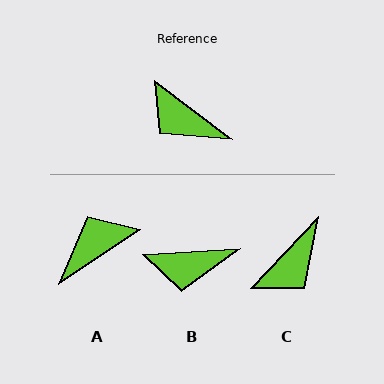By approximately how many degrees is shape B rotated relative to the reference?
Approximately 40 degrees counter-clockwise.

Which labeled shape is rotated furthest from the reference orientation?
A, about 109 degrees away.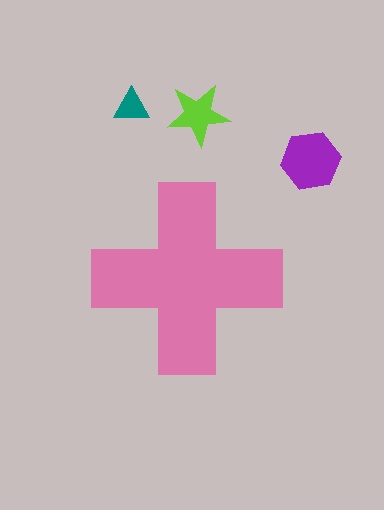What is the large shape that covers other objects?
A pink cross.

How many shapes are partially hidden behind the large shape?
0 shapes are partially hidden.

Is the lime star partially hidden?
No, the lime star is fully visible.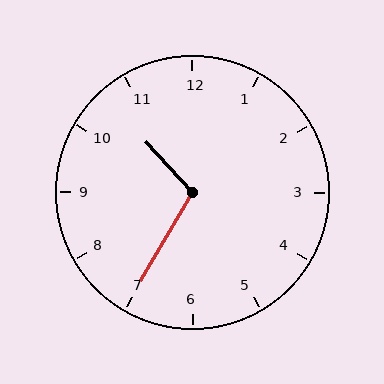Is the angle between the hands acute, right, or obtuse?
It is obtuse.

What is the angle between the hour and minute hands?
Approximately 108 degrees.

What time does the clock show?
10:35.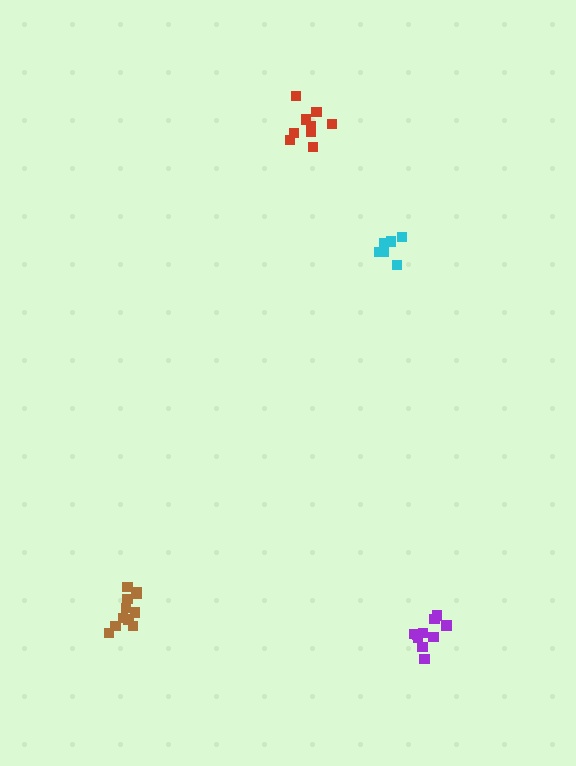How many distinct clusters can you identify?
There are 4 distinct clusters.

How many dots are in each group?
Group 1: 11 dots, Group 2: 10 dots, Group 3: 6 dots, Group 4: 9 dots (36 total).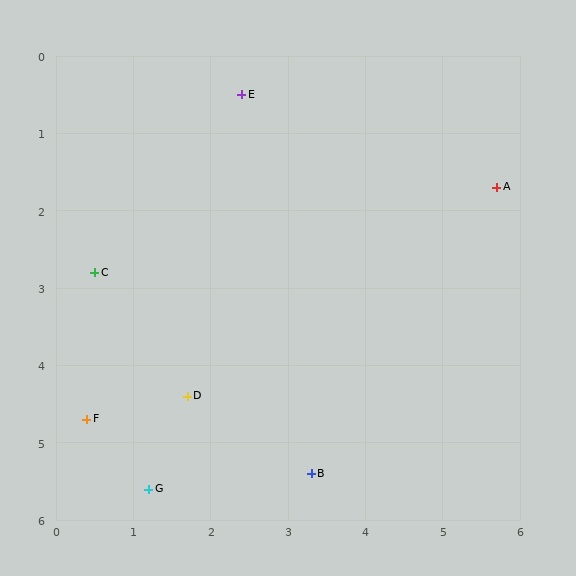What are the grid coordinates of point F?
Point F is at approximately (0.4, 4.7).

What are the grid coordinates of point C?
Point C is at approximately (0.5, 2.8).